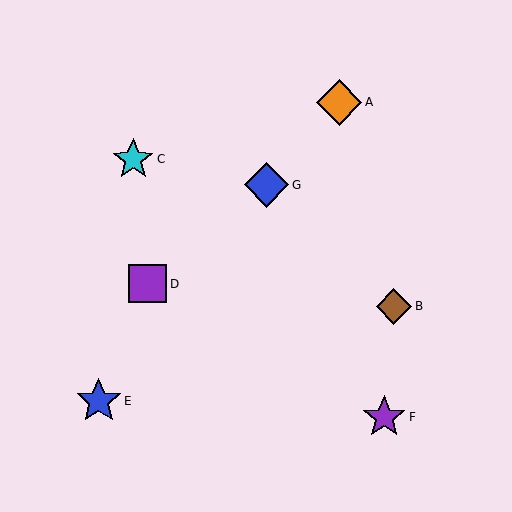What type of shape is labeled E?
Shape E is a blue star.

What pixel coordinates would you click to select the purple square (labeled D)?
Click at (147, 284) to select the purple square D.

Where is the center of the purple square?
The center of the purple square is at (147, 284).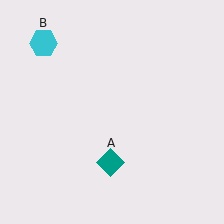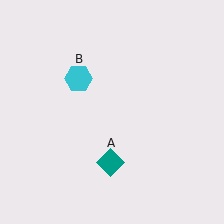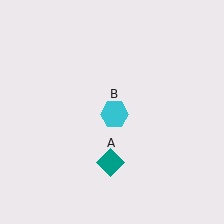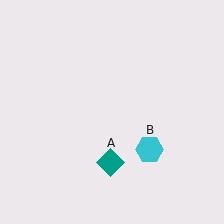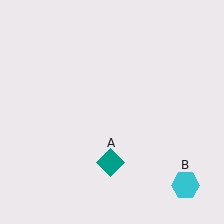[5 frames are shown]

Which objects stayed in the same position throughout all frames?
Teal diamond (object A) remained stationary.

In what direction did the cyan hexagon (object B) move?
The cyan hexagon (object B) moved down and to the right.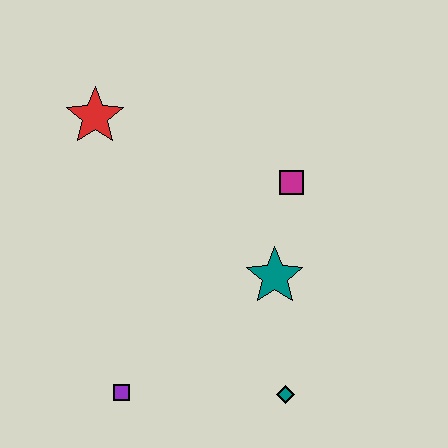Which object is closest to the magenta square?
The teal star is closest to the magenta square.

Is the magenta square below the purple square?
No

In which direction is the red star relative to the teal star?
The red star is to the left of the teal star.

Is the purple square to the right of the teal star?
No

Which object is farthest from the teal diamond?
The red star is farthest from the teal diamond.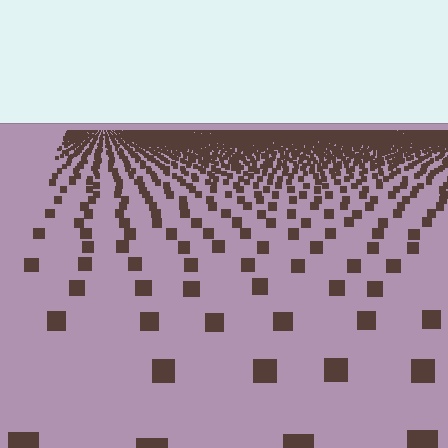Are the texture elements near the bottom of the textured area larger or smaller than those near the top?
Larger. Near the bottom, elements are closer to the viewer and appear at a bigger on-screen size.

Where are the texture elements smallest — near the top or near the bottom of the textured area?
Near the top.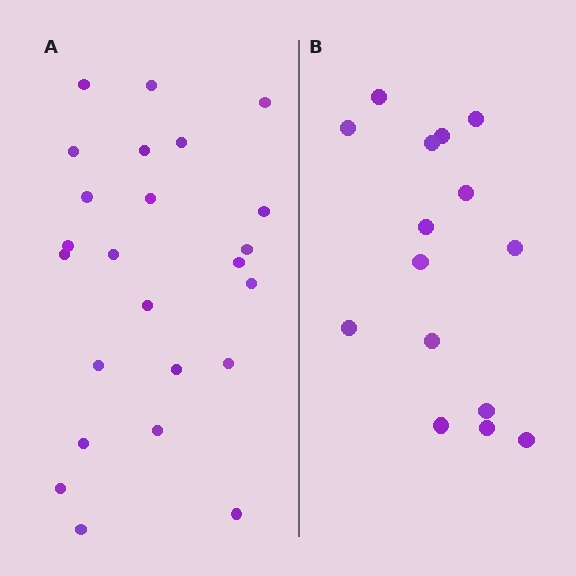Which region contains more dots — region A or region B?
Region A (the left region) has more dots.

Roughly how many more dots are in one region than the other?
Region A has roughly 8 or so more dots than region B.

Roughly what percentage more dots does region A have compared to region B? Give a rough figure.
About 60% more.